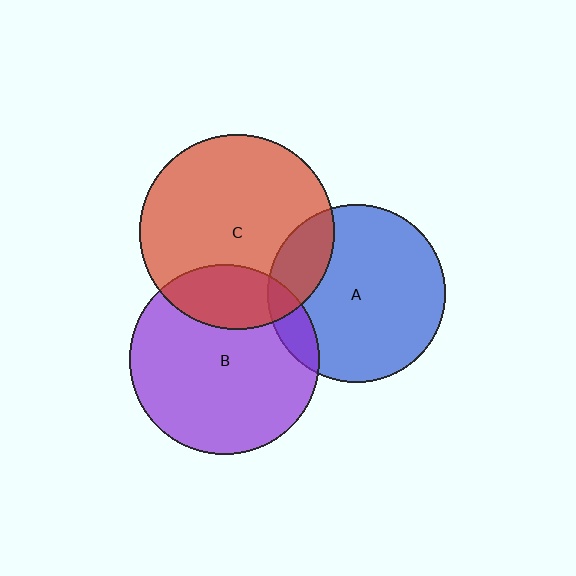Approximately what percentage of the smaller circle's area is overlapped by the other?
Approximately 20%.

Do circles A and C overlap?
Yes.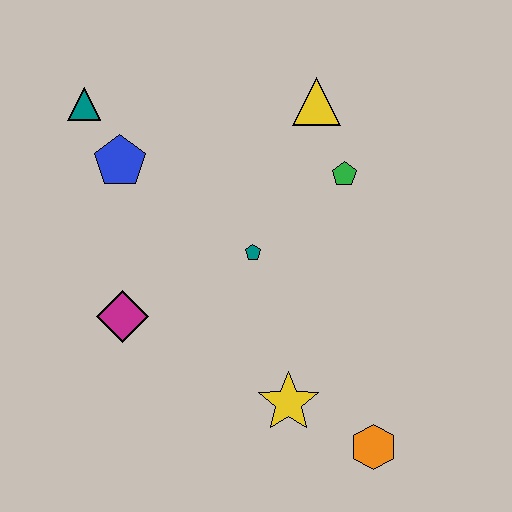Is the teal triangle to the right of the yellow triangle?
No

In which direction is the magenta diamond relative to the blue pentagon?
The magenta diamond is below the blue pentagon.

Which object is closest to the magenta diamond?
The teal pentagon is closest to the magenta diamond.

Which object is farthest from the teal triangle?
The orange hexagon is farthest from the teal triangle.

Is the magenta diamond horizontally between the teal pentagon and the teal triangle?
Yes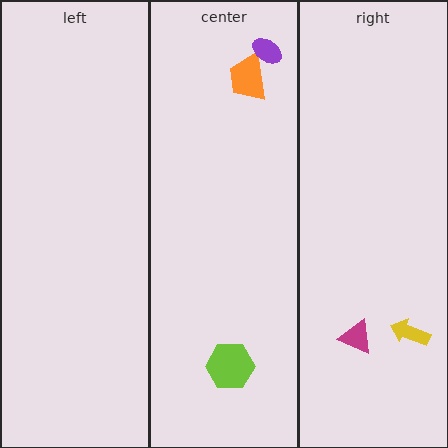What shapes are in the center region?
The orange trapezoid, the purple ellipse, the lime hexagon.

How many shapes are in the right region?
2.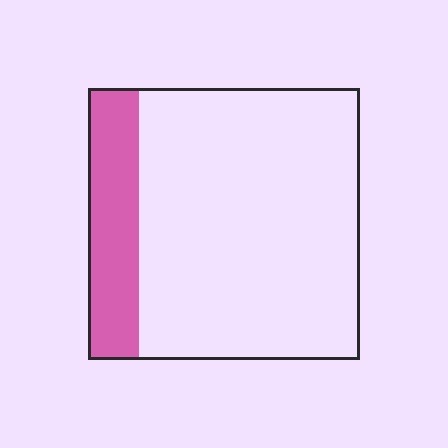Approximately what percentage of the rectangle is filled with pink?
Approximately 20%.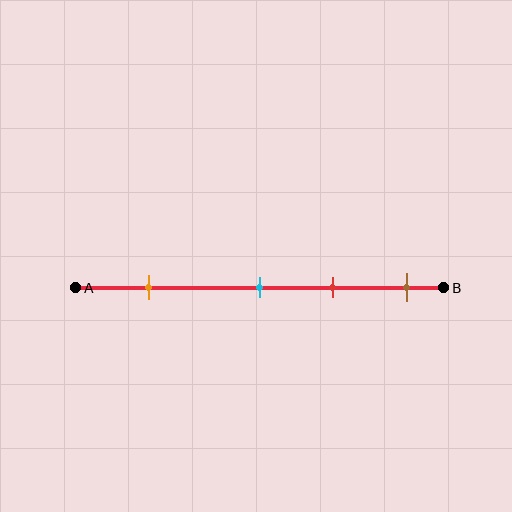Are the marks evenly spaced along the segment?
No, the marks are not evenly spaced.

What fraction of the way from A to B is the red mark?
The red mark is approximately 70% (0.7) of the way from A to B.